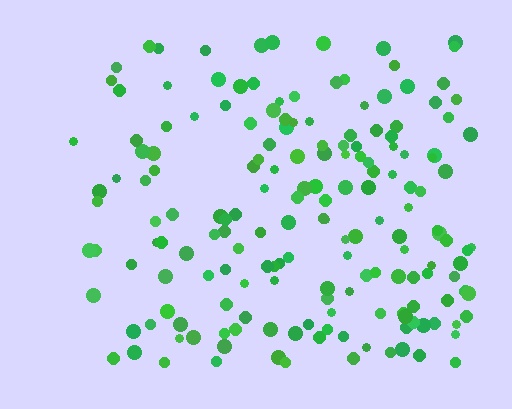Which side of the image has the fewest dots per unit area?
The left.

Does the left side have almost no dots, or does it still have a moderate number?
Still a moderate number, just noticeably fewer than the right.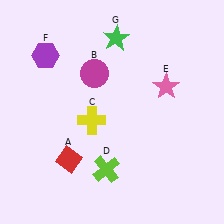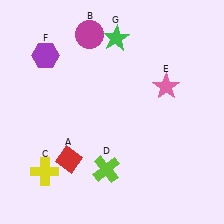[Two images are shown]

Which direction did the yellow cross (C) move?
The yellow cross (C) moved down.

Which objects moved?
The objects that moved are: the magenta circle (B), the yellow cross (C).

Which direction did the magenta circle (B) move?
The magenta circle (B) moved up.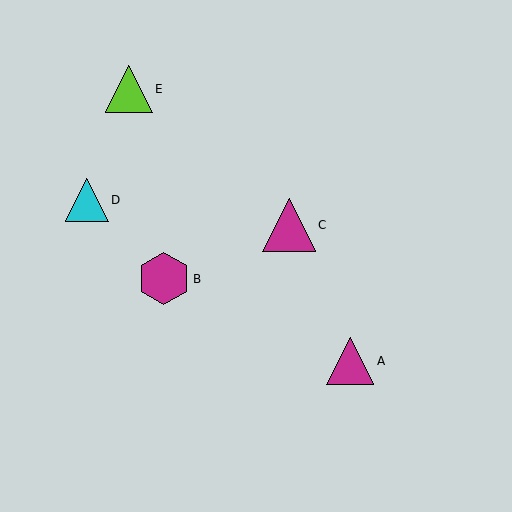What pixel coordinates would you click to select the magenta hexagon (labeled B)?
Click at (164, 279) to select the magenta hexagon B.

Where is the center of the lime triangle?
The center of the lime triangle is at (129, 89).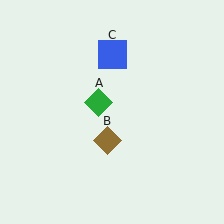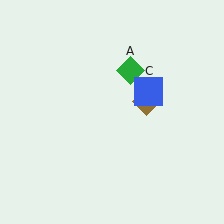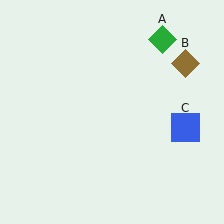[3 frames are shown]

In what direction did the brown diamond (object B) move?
The brown diamond (object B) moved up and to the right.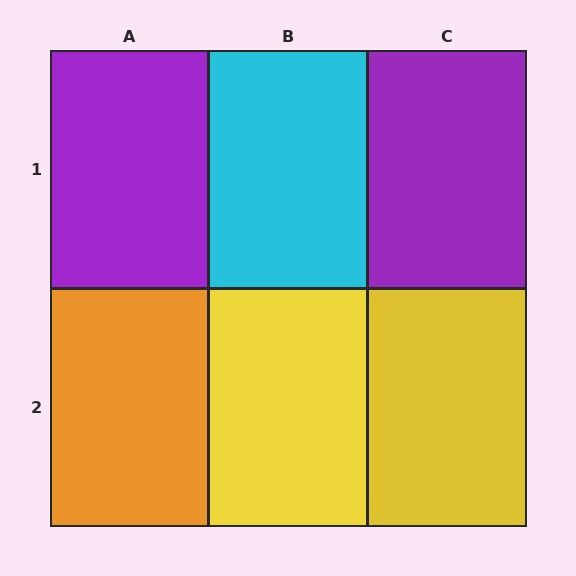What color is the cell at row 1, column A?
Purple.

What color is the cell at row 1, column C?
Purple.